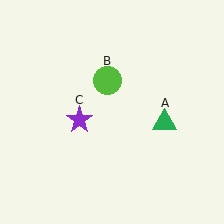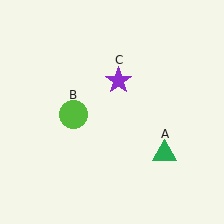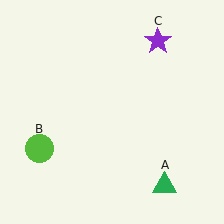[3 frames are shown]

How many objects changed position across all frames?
3 objects changed position: green triangle (object A), lime circle (object B), purple star (object C).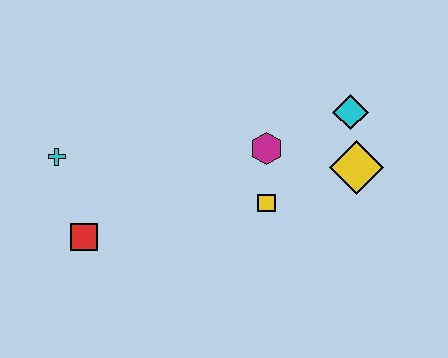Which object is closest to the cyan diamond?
The yellow diamond is closest to the cyan diamond.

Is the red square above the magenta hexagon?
No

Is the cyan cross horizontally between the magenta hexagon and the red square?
No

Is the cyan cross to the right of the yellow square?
No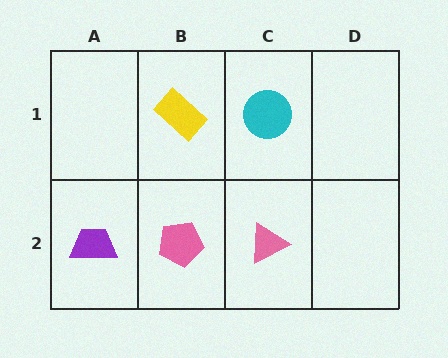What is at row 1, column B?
A yellow rectangle.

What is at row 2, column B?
A pink pentagon.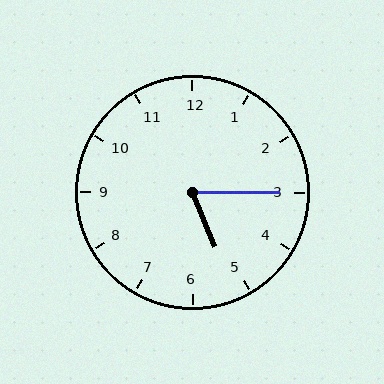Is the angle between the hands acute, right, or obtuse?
It is acute.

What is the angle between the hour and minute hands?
Approximately 68 degrees.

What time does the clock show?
5:15.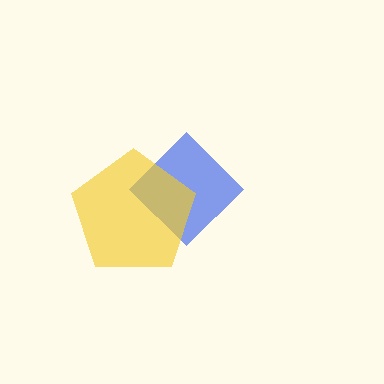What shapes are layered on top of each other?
The layered shapes are: a blue diamond, a yellow pentagon.